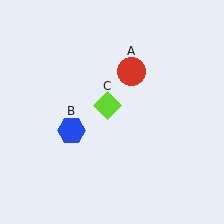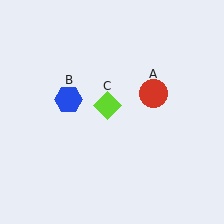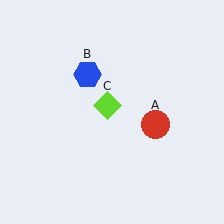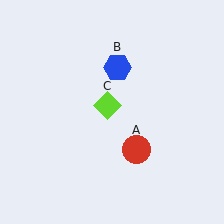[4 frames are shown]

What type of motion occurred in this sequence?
The red circle (object A), blue hexagon (object B) rotated clockwise around the center of the scene.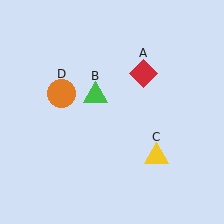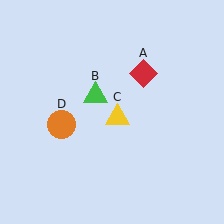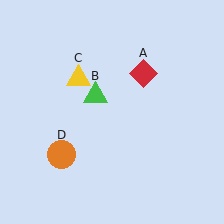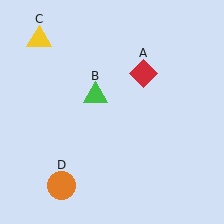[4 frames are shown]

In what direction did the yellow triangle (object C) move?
The yellow triangle (object C) moved up and to the left.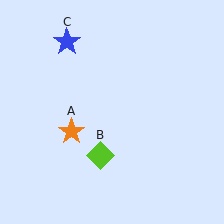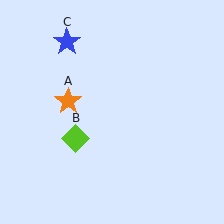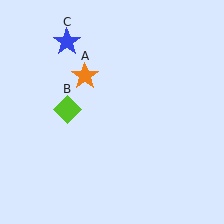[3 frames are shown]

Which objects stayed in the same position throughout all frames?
Blue star (object C) remained stationary.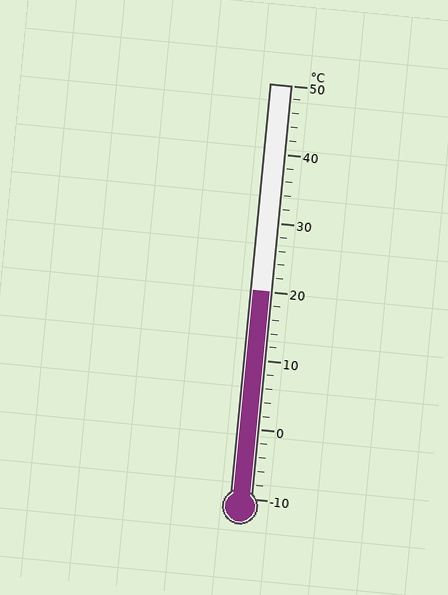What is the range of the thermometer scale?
The thermometer scale ranges from -10°C to 50°C.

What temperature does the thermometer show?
The thermometer shows approximately 20°C.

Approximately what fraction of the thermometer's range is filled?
The thermometer is filled to approximately 50% of its range.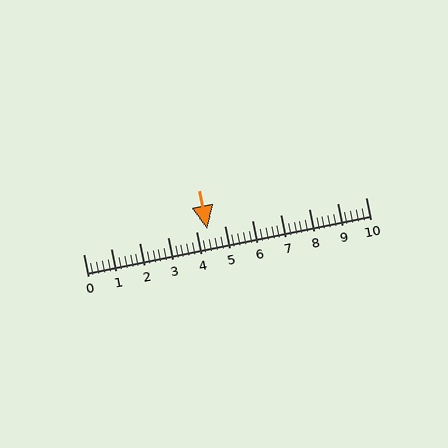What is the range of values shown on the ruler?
The ruler shows values from 0 to 10.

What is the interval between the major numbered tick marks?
The major tick marks are spaced 1 units apart.